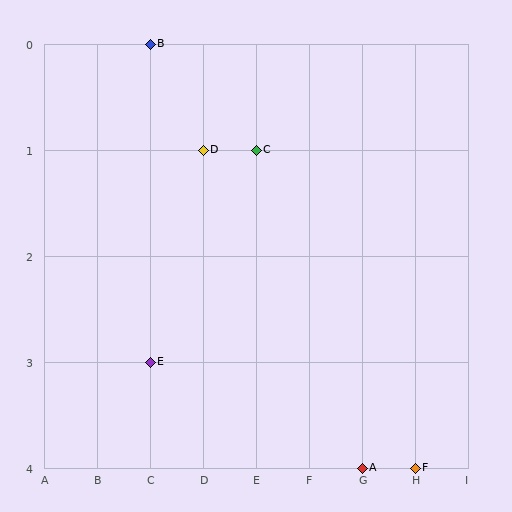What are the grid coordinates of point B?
Point B is at grid coordinates (C, 0).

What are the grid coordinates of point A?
Point A is at grid coordinates (G, 4).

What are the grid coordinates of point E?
Point E is at grid coordinates (C, 3).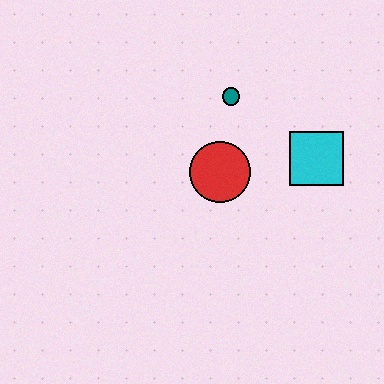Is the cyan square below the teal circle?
Yes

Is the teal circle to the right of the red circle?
Yes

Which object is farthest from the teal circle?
The cyan square is farthest from the teal circle.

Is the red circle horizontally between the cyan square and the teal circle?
No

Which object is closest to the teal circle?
The red circle is closest to the teal circle.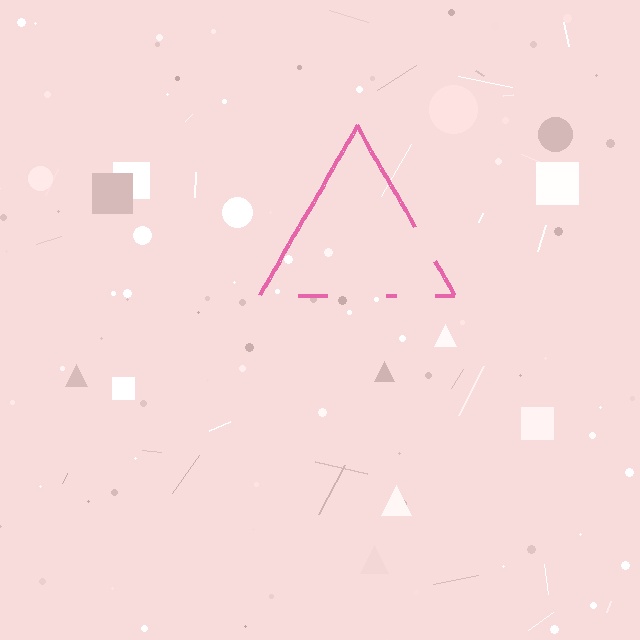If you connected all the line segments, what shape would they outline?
They would outline a triangle.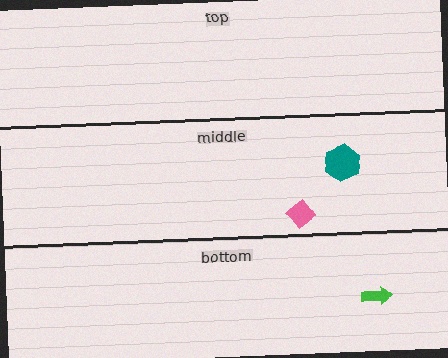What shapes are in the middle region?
The pink diamond, the teal hexagon.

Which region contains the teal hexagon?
The middle region.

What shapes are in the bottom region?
The green arrow.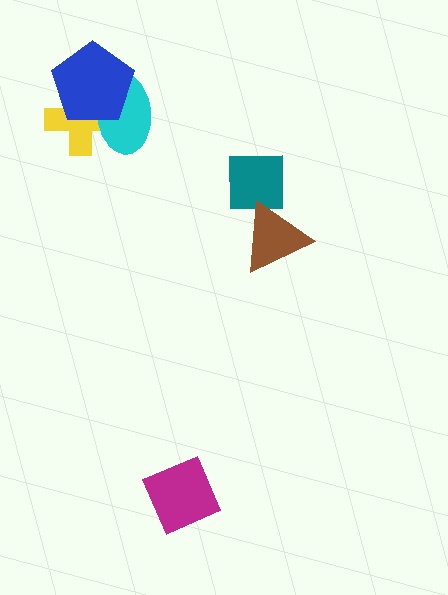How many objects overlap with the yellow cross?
2 objects overlap with the yellow cross.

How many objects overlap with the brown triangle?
1 object overlaps with the brown triangle.